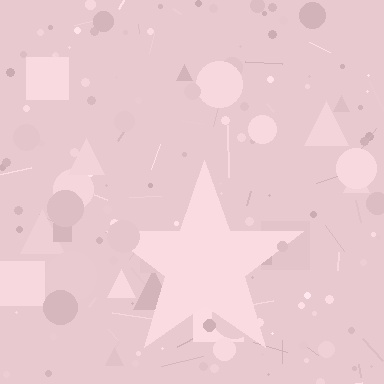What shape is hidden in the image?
A star is hidden in the image.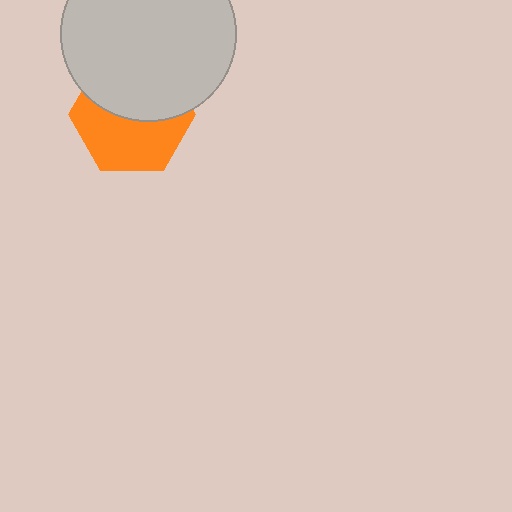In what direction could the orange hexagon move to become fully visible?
The orange hexagon could move down. That would shift it out from behind the light gray circle entirely.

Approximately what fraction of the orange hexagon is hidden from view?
Roughly 48% of the orange hexagon is hidden behind the light gray circle.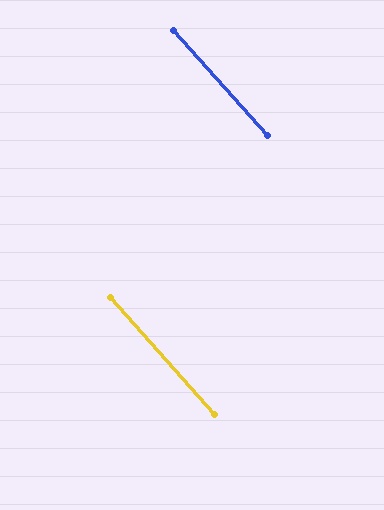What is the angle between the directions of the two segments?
Approximately 1 degree.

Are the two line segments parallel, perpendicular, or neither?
Parallel — their directions differ by only 0.7°.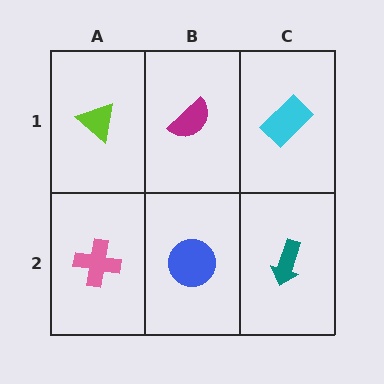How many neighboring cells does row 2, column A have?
2.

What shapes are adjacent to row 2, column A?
A lime triangle (row 1, column A), a blue circle (row 2, column B).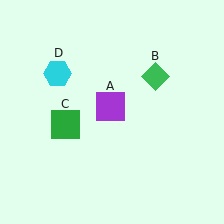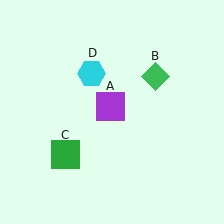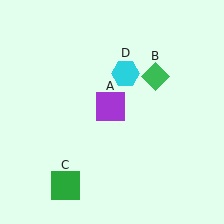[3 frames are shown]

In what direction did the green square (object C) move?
The green square (object C) moved down.